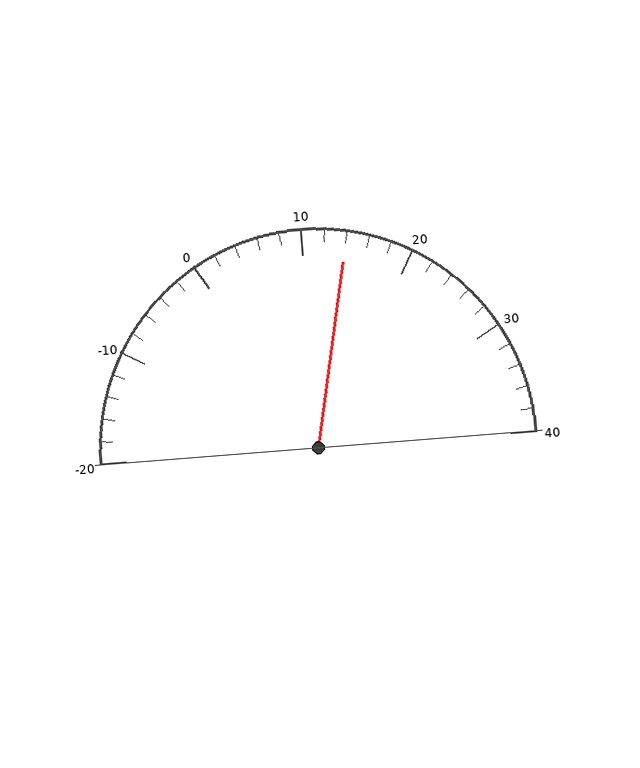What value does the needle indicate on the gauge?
The needle indicates approximately 14.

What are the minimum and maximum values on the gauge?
The gauge ranges from -20 to 40.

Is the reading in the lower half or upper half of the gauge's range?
The reading is in the upper half of the range (-20 to 40).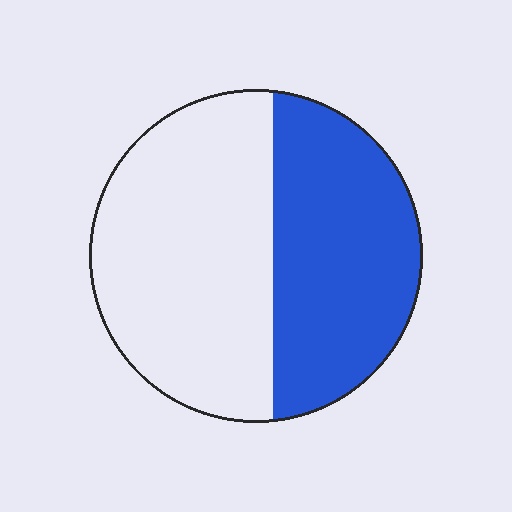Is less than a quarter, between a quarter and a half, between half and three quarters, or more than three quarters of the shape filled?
Between a quarter and a half.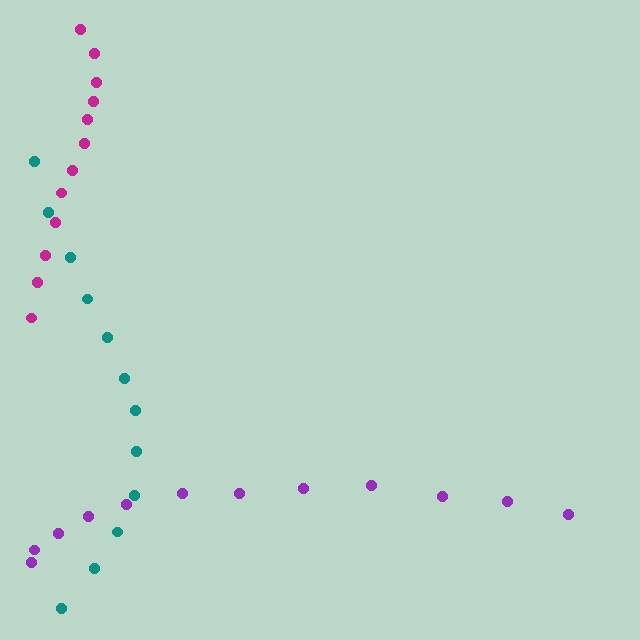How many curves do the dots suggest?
There are 3 distinct paths.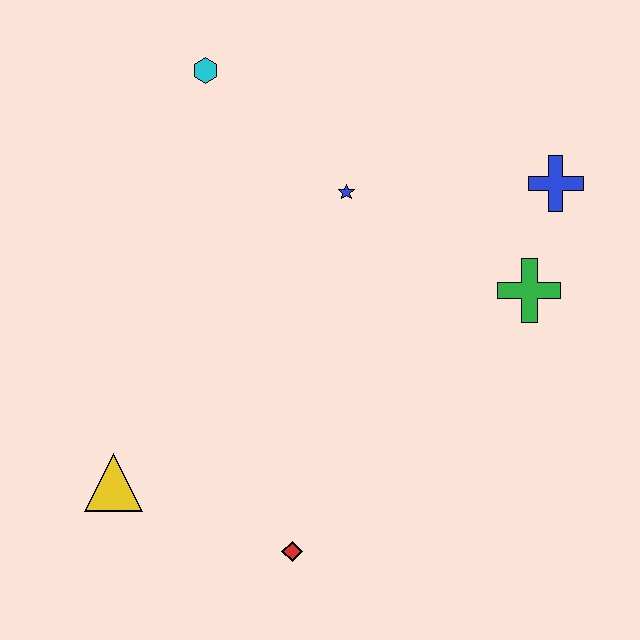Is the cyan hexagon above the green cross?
Yes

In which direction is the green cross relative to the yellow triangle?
The green cross is to the right of the yellow triangle.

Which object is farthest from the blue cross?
The yellow triangle is farthest from the blue cross.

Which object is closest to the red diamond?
The yellow triangle is closest to the red diamond.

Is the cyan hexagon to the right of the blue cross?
No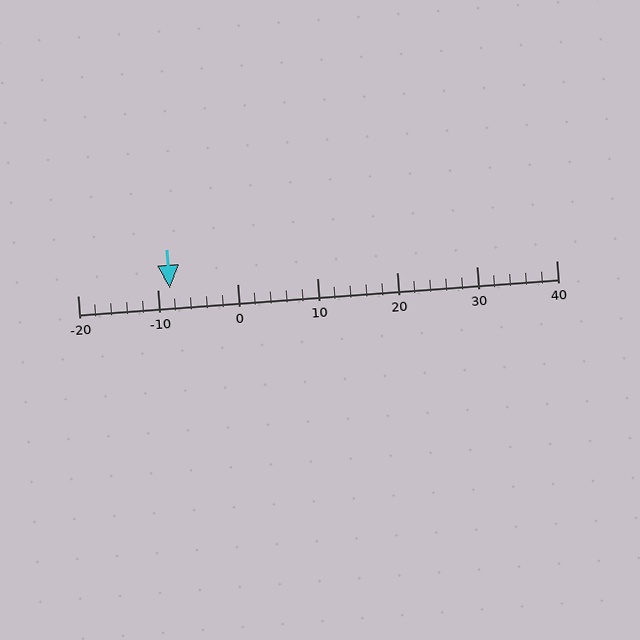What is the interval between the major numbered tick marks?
The major tick marks are spaced 10 units apart.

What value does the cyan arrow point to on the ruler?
The cyan arrow points to approximately -8.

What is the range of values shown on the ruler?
The ruler shows values from -20 to 40.